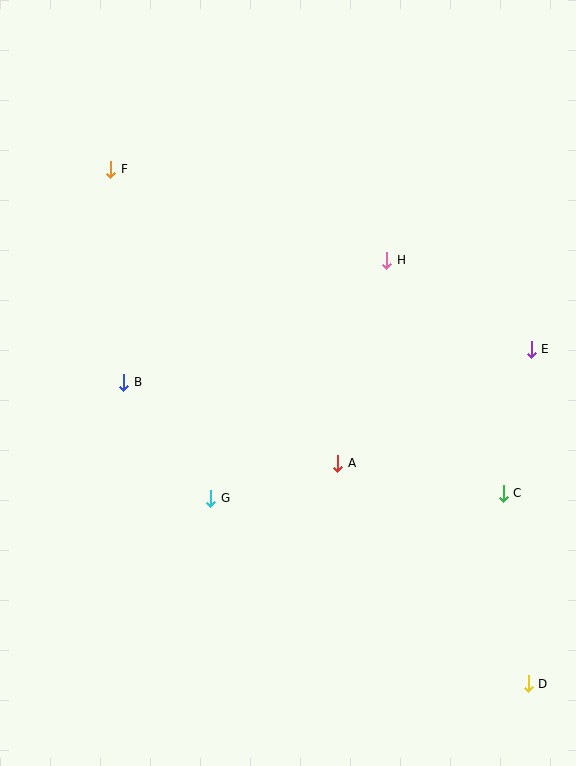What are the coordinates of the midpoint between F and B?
The midpoint between F and B is at (117, 276).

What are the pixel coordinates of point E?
Point E is at (531, 349).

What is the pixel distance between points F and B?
The distance between F and B is 213 pixels.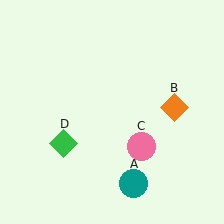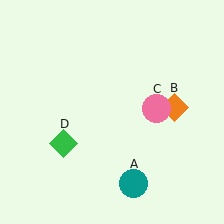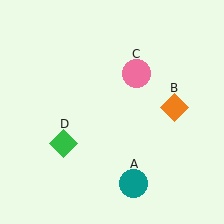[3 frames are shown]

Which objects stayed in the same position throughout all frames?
Teal circle (object A) and orange diamond (object B) and green diamond (object D) remained stationary.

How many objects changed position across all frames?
1 object changed position: pink circle (object C).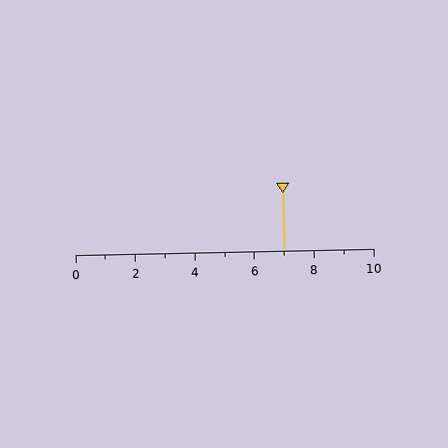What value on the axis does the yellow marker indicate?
The marker indicates approximately 7.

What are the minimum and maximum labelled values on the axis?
The axis runs from 0 to 10.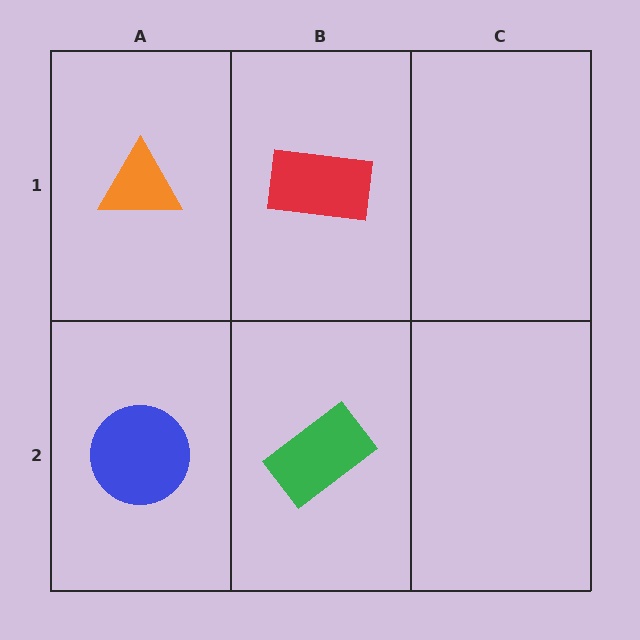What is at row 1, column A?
An orange triangle.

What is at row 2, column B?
A green rectangle.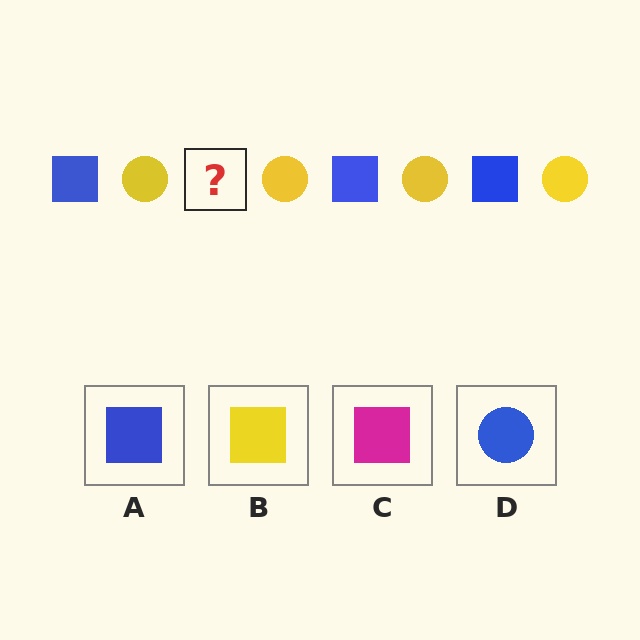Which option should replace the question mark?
Option A.